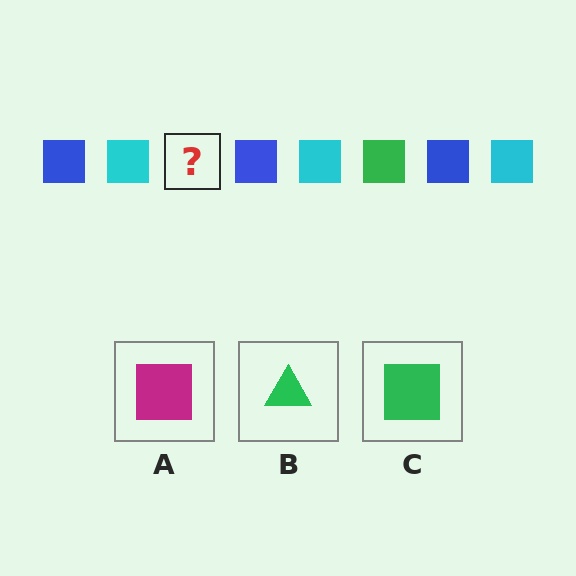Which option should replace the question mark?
Option C.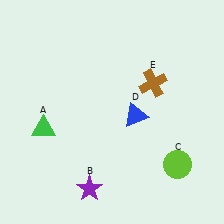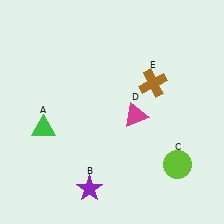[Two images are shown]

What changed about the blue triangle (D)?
In Image 1, D is blue. In Image 2, it changed to magenta.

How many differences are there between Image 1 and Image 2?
There is 1 difference between the two images.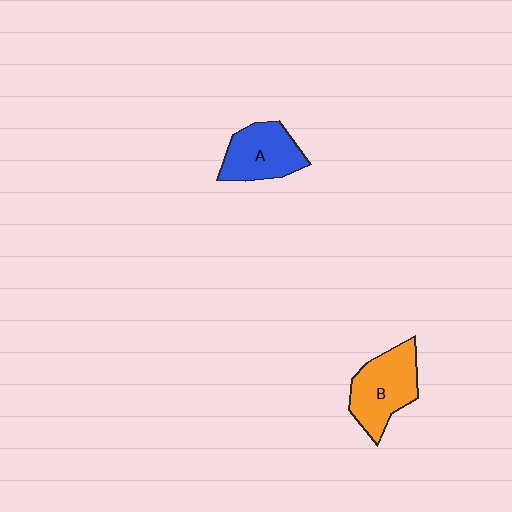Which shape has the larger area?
Shape B (orange).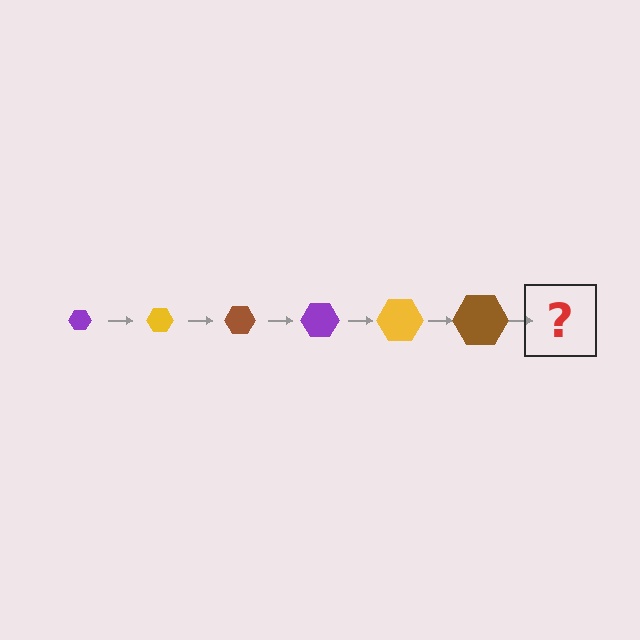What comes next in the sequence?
The next element should be a purple hexagon, larger than the previous one.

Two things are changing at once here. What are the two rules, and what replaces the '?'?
The two rules are that the hexagon grows larger each step and the color cycles through purple, yellow, and brown. The '?' should be a purple hexagon, larger than the previous one.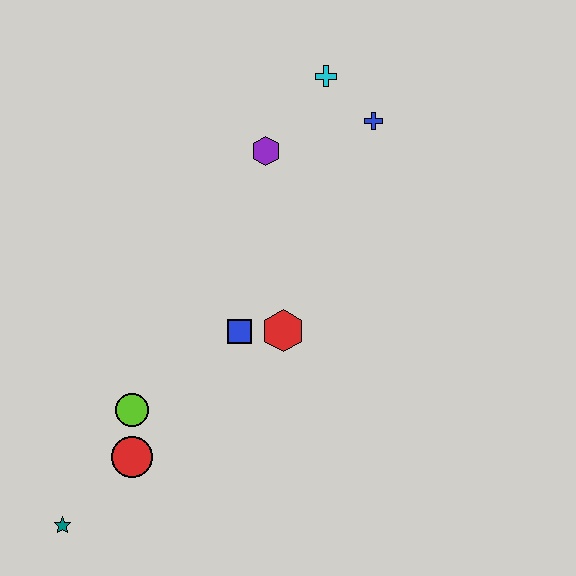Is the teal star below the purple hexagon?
Yes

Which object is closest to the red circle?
The lime circle is closest to the red circle.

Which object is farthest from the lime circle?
The cyan cross is farthest from the lime circle.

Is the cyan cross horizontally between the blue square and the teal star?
No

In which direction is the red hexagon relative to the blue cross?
The red hexagon is below the blue cross.